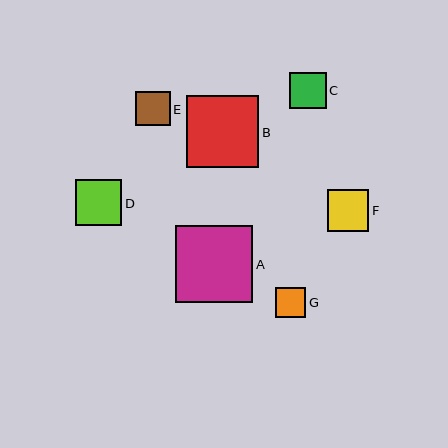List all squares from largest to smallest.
From largest to smallest: A, B, D, F, C, E, G.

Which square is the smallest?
Square G is the smallest with a size of approximately 30 pixels.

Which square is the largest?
Square A is the largest with a size of approximately 77 pixels.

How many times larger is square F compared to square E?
Square F is approximately 1.2 times the size of square E.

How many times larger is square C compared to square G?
Square C is approximately 1.2 times the size of square G.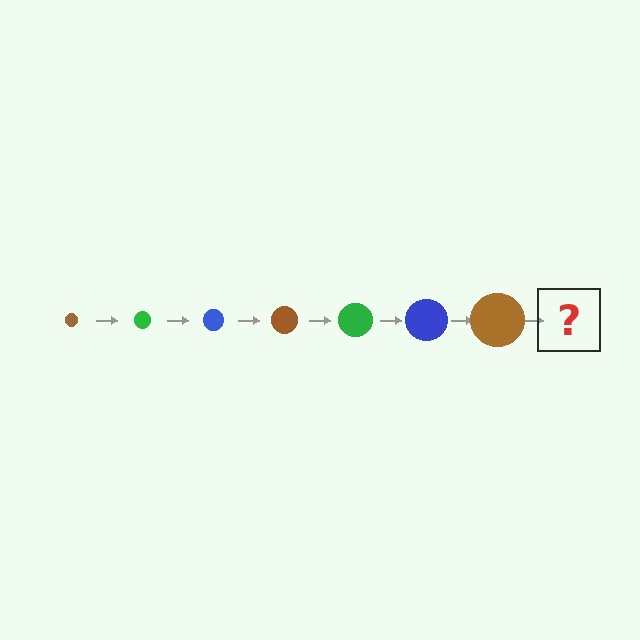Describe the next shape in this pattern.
It should be a green circle, larger than the previous one.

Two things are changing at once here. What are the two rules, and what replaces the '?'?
The two rules are that the circle grows larger each step and the color cycles through brown, green, and blue. The '?' should be a green circle, larger than the previous one.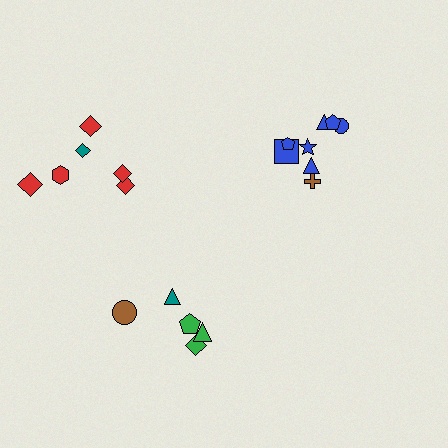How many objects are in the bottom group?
There are 5 objects.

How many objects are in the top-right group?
There are 8 objects.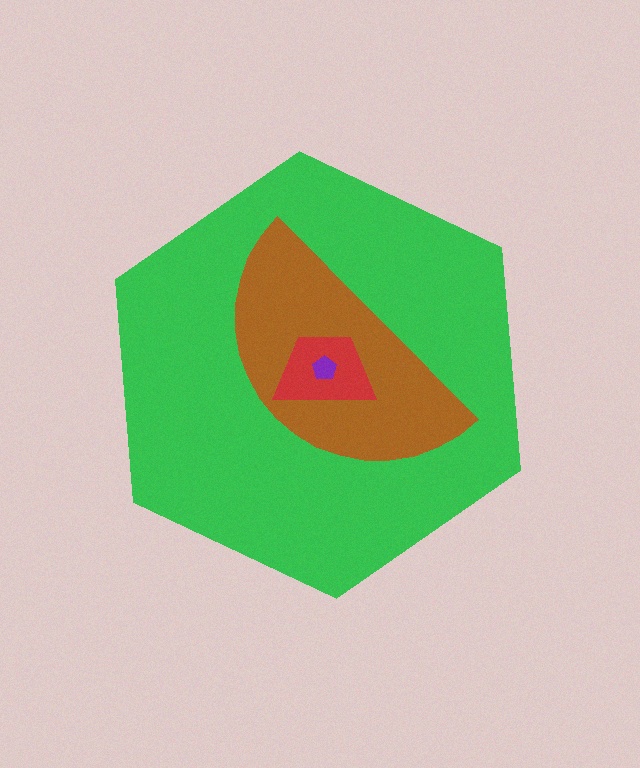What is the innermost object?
The purple pentagon.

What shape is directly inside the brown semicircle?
The red trapezoid.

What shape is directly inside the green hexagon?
The brown semicircle.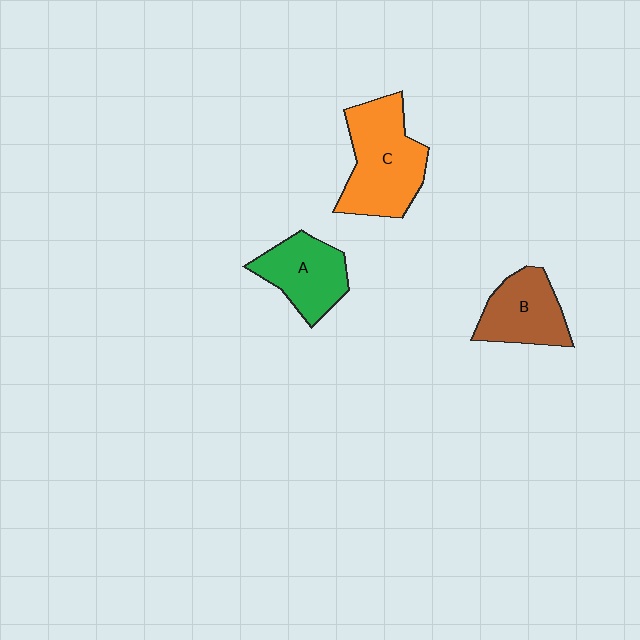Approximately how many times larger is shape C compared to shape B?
Approximately 1.5 times.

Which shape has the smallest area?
Shape B (brown).